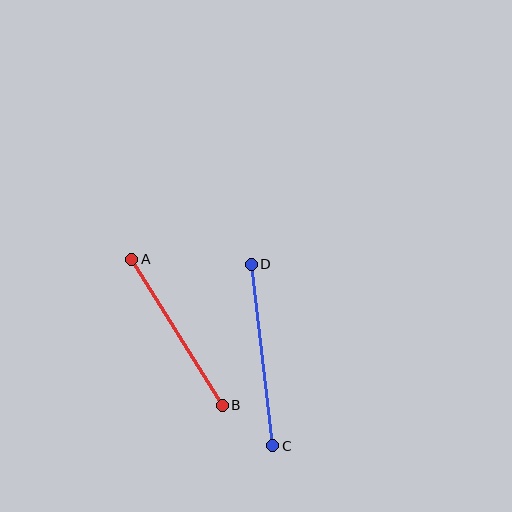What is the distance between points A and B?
The distance is approximately 172 pixels.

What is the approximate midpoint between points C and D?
The midpoint is at approximately (262, 355) pixels.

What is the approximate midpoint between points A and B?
The midpoint is at approximately (177, 332) pixels.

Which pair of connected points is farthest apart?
Points C and D are farthest apart.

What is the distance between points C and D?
The distance is approximately 183 pixels.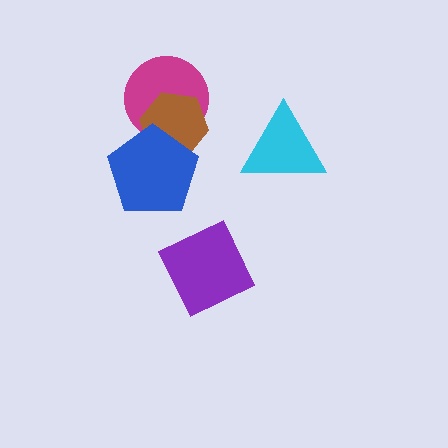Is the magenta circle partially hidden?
Yes, it is partially covered by another shape.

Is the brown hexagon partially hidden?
Yes, it is partially covered by another shape.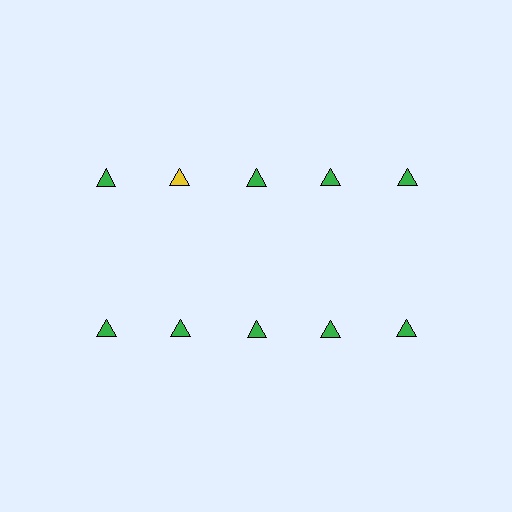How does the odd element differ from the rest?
It has a different color: yellow instead of green.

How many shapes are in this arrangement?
There are 10 shapes arranged in a grid pattern.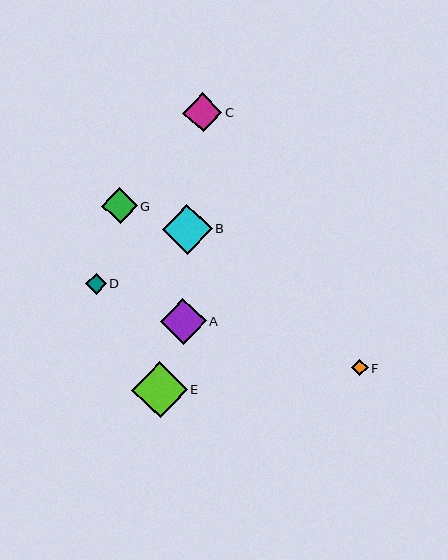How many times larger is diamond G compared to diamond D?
Diamond G is approximately 1.8 times the size of diamond D.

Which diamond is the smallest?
Diamond F is the smallest with a size of approximately 16 pixels.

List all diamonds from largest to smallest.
From largest to smallest: E, B, A, C, G, D, F.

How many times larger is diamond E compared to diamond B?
Diamond E is approximately 1.1 times the size of diamond B.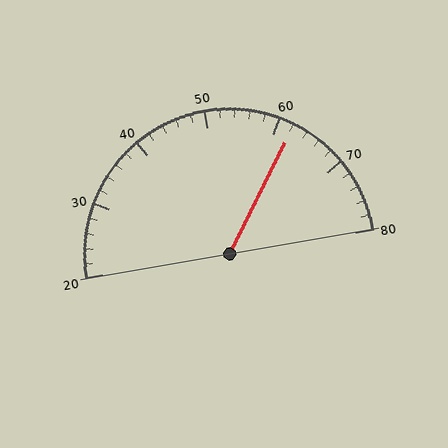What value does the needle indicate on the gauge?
The needle indicates approximately 62.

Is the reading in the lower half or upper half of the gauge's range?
The reading is in the upper half of the range (20 to 80).